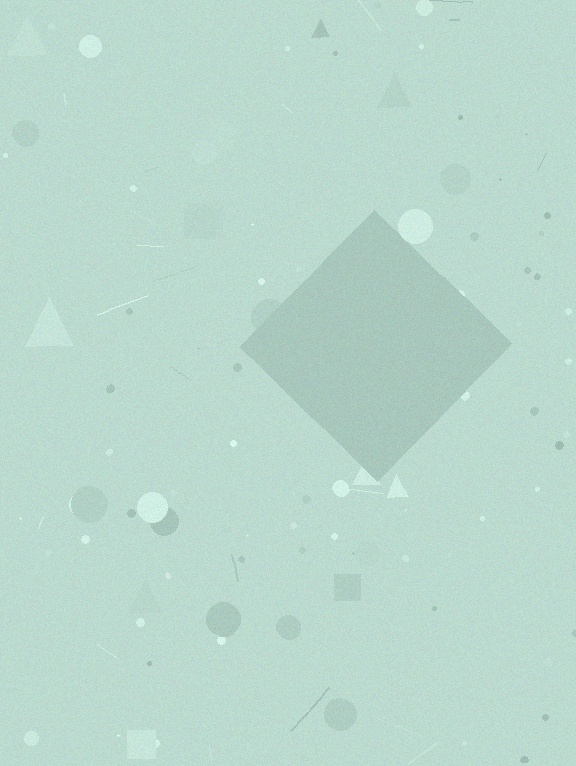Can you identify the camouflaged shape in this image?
The camouflaged shape is a diamond.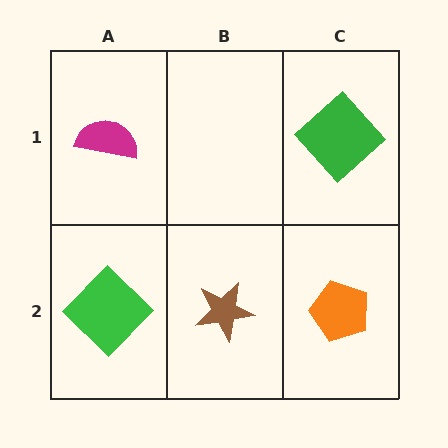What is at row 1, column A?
A magenta semicircle.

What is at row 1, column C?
A green diamond.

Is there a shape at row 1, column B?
No, that cell is empty.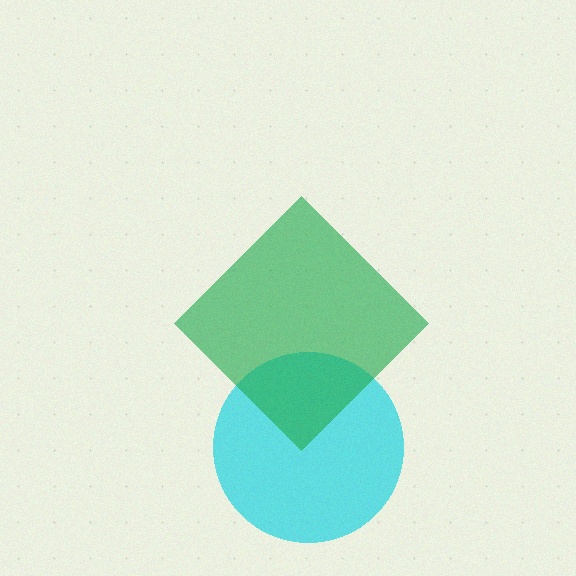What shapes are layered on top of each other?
The layered shapes are: a cyan circle, a green diamond.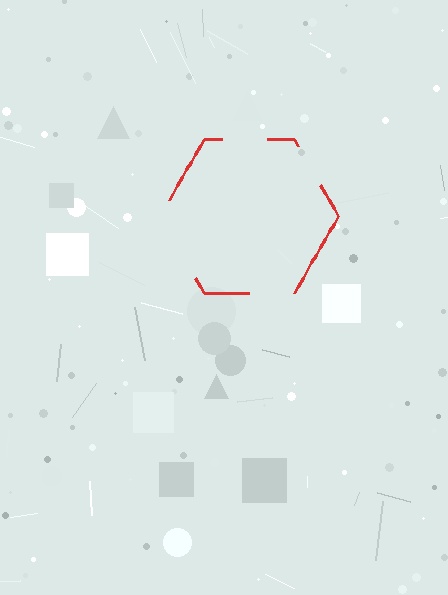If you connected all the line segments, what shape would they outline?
They would outline a hexagon.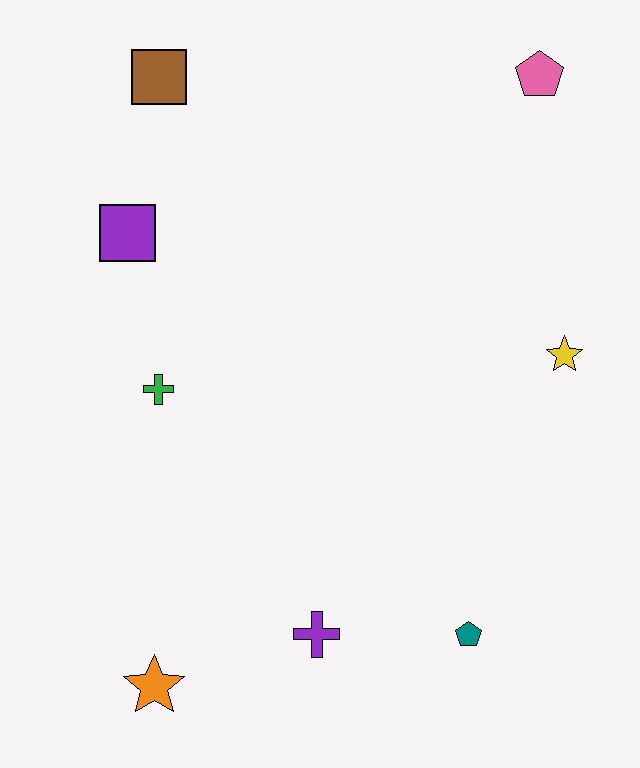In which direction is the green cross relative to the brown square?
The green cross is below the brown square.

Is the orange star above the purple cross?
No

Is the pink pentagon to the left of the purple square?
No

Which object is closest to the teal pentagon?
The purple cross is closest to the teal pentagon.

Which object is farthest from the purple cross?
The pink pentagon is farthest from the purple cross.